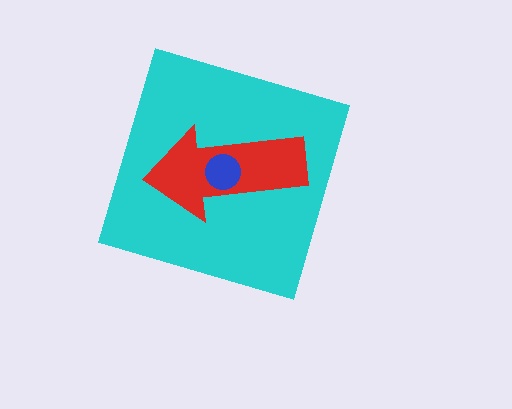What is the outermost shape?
The cyan diamond.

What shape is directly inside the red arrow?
The blue circle.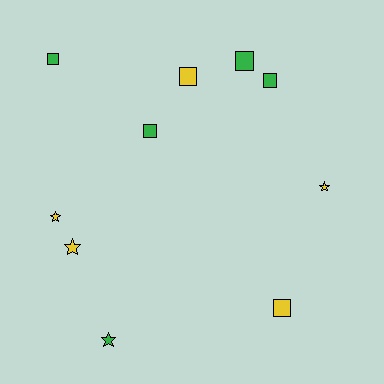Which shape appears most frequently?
Square, with 6 objects.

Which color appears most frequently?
Green, with 5 objects.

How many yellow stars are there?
There are 3 yellow stars.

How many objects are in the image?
There are 10 objects.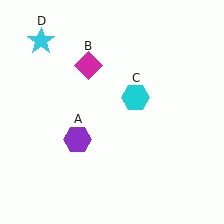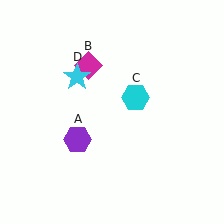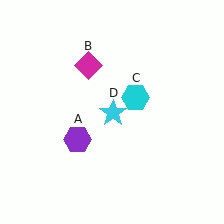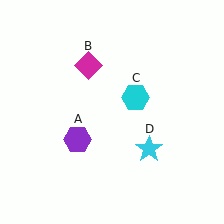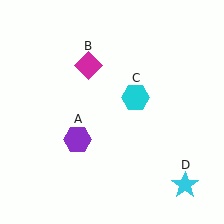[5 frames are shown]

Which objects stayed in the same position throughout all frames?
Purple hexagon (object A) and magenta diamond (object B) and cyan hexagon (object C) remained stationary.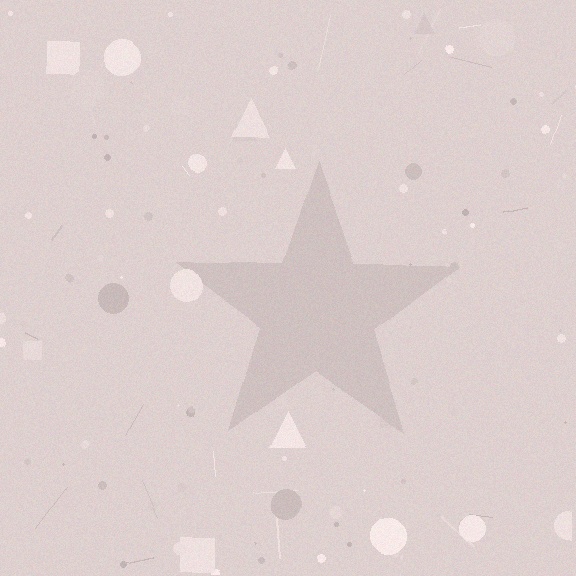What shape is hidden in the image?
A star is hidden in the image.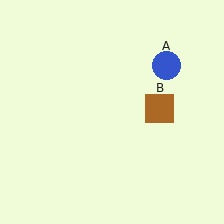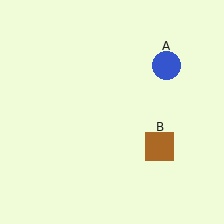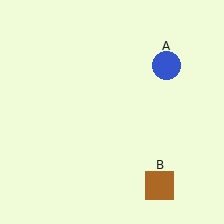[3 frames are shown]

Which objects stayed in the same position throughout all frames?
Blue circle (object A) remained stationary.